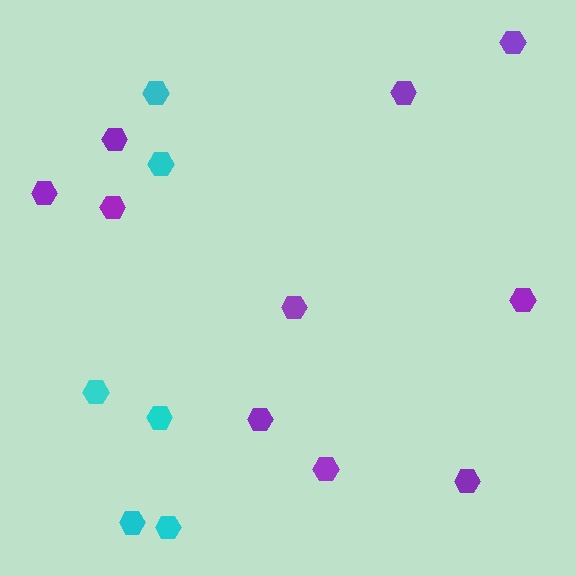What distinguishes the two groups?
There are 2 groups: one group of cyan hexagons (6) and one group of purple hexagons (10).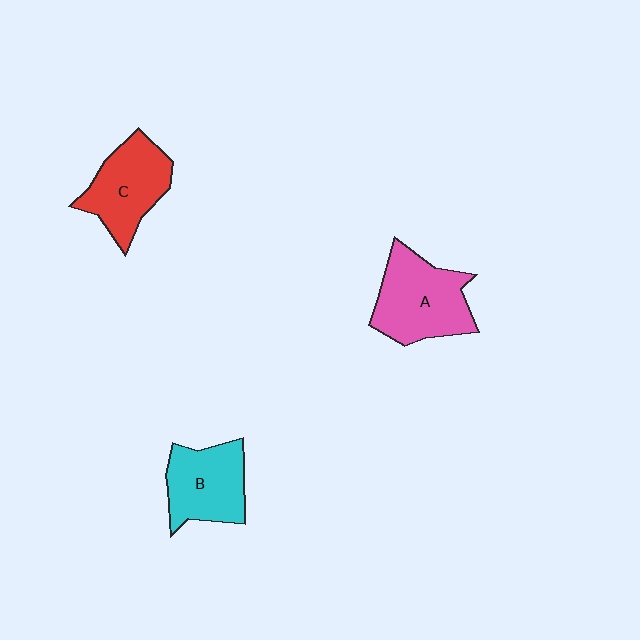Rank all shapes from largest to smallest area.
From largest to smallest: A (pink), C (red), B (cyan).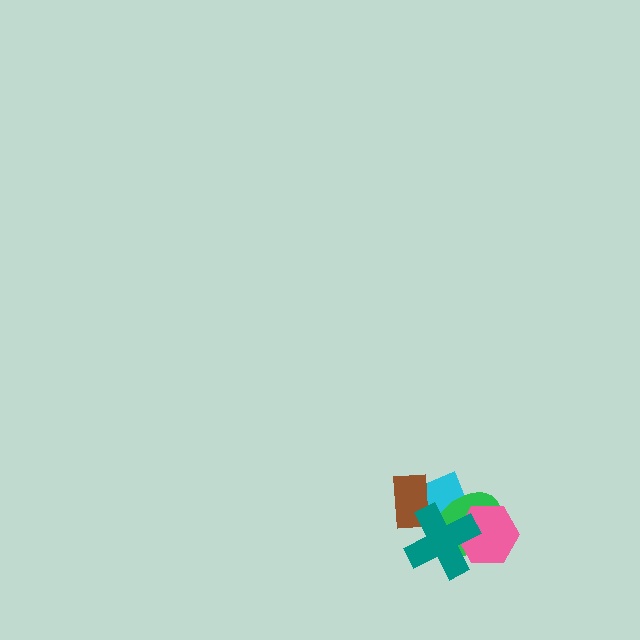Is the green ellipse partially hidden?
Yes, it is partially covered by another shape.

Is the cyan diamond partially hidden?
Yes, it is partially covered by another shape.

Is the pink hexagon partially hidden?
Yes, it is partially covered by another shape.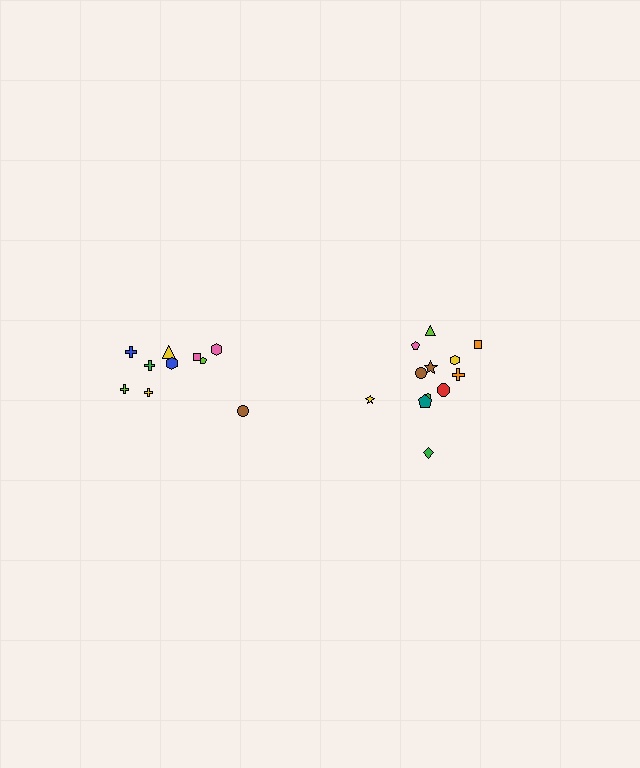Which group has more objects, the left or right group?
The right group.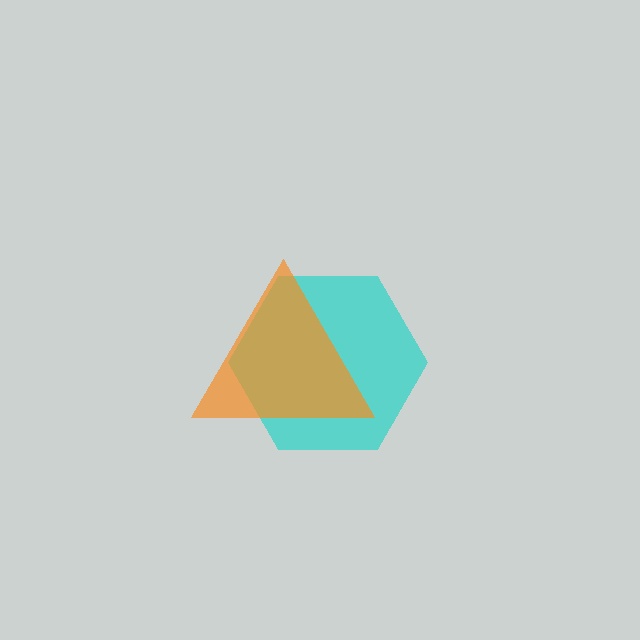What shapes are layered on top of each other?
The layered shapes are: a cyan hexagon, an orange triangle.